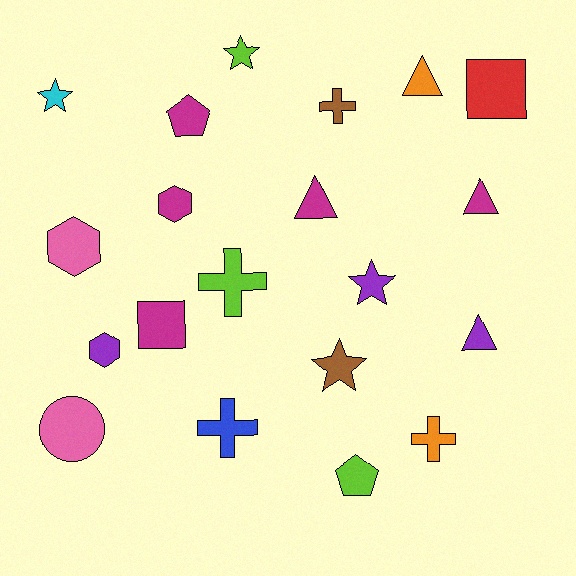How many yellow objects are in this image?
There are no yellow objects.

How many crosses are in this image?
There are 4 crosses.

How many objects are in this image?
There are 20 objects.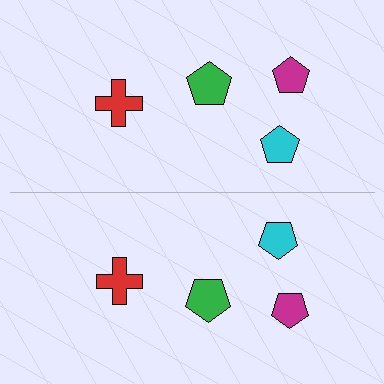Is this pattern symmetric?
Yes, this pattern has bilateral (reflection) symmetry.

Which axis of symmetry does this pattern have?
The pattern has a horizontal axis of symmetry running through the center of the image.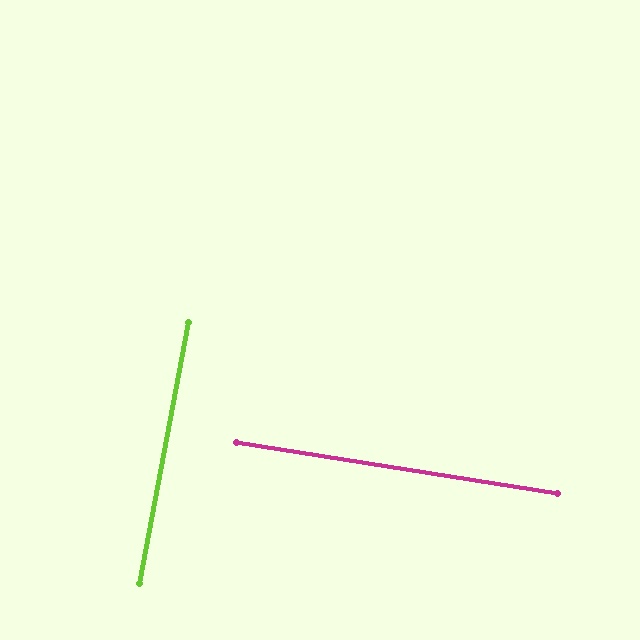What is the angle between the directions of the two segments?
Approximately 89 degrees.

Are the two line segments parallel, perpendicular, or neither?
Perpendicular — they meet at approximately 89°.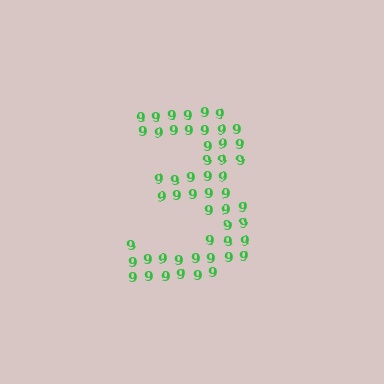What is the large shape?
The large shape is the digit 3.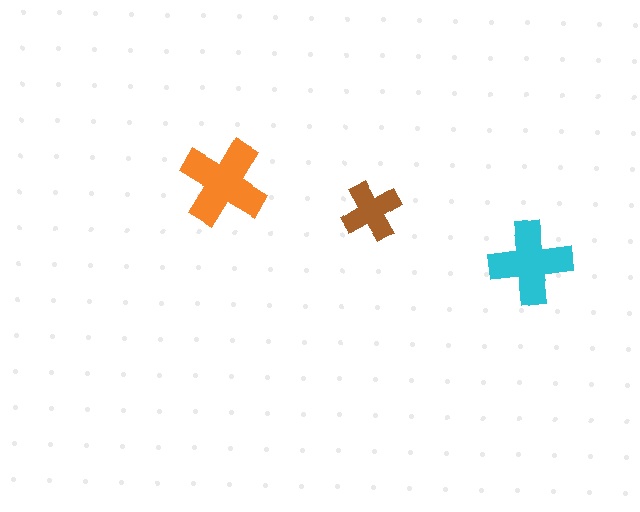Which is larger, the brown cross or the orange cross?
The orange one.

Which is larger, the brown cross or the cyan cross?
The cyan one.